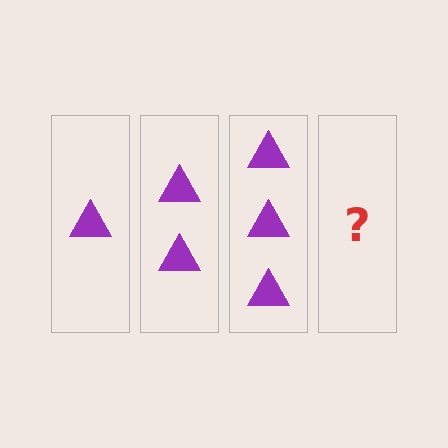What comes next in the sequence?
The next element should be 4 triangles.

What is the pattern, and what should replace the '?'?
The pattern is that each step adds one more triangle. The '?' should be 4 triangles.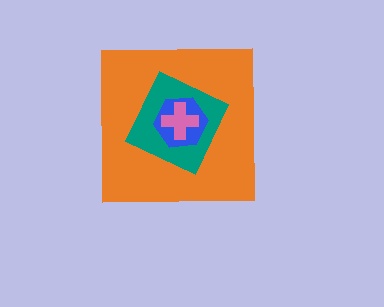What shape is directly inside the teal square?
The blue hexagon.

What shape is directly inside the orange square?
The teal square.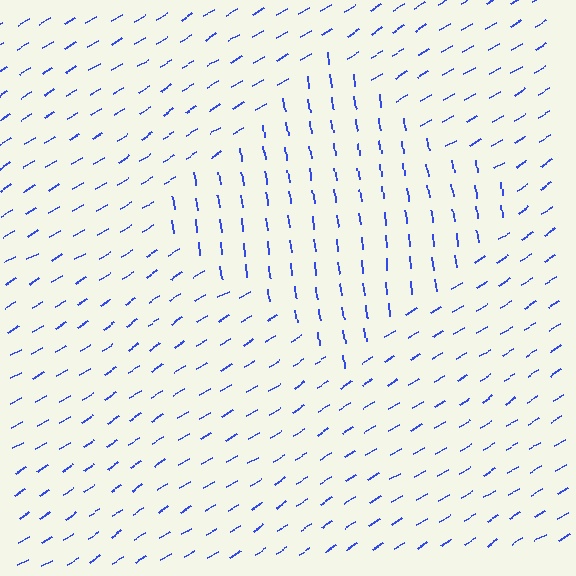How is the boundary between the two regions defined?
The boundary is defined purely by a change in line orientation (approximately 67 degrees difference). All lines are the same color and thickness.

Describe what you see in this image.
The image is filled with small blue line segments. A diamond region in the image has lines oriented differently from the surrounding lines, creating a visible texture boundary.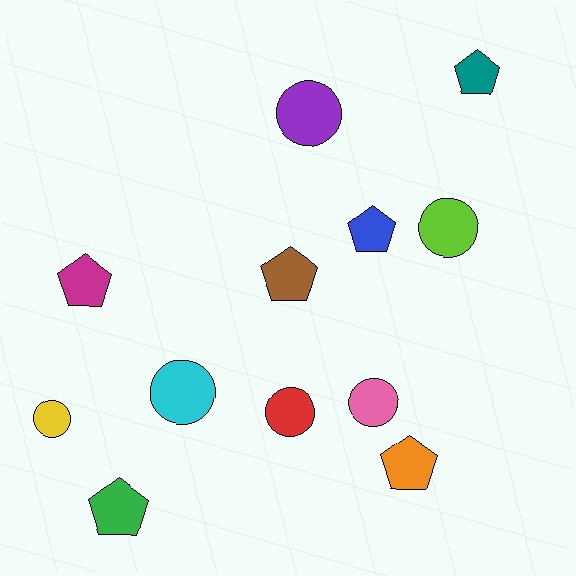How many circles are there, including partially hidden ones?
There are 6 circles.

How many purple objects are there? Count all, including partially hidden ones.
There is 1 purple object.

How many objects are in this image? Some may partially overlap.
There are 12 objects.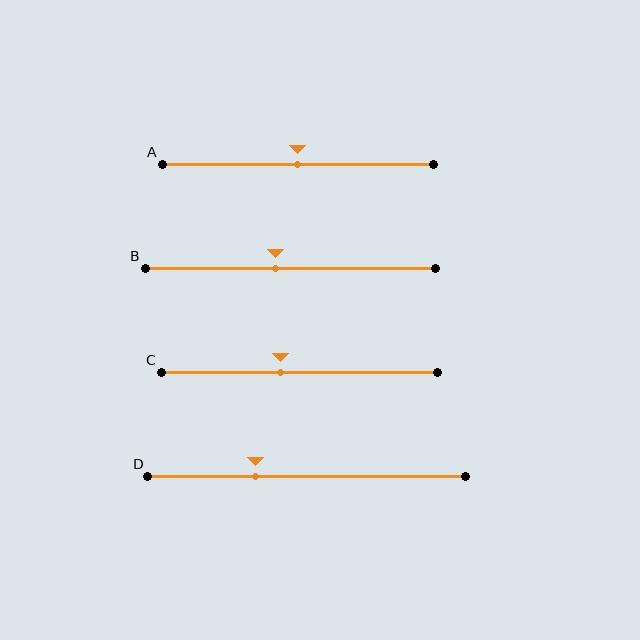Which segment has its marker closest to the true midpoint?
Segment A has its marker closest to the true midpoint.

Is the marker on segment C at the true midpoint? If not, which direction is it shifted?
No, the marker on segment C is shifted to the left by about 7% of the segment length.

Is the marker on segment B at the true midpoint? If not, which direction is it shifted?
No, the marker on segment B is shifted to the left by about 5% of the segment length.